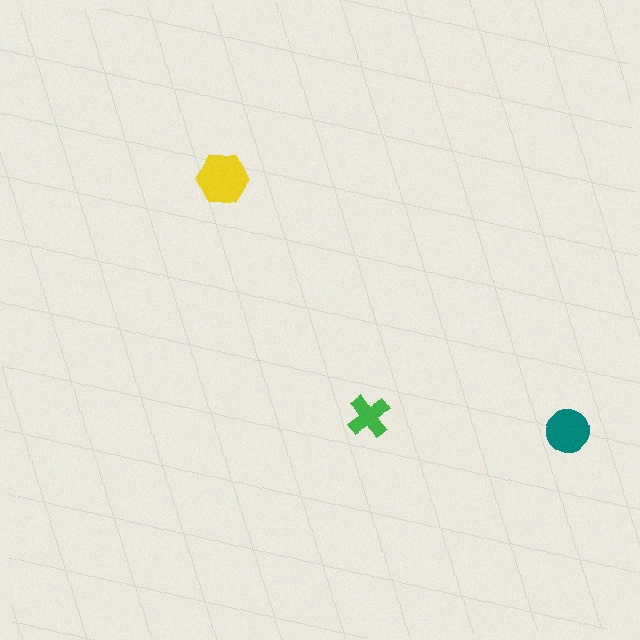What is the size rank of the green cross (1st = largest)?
3rd.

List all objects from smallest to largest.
The green cross, the teal circle, the yellow hexagon.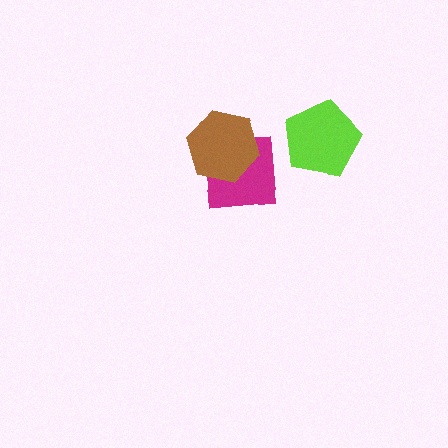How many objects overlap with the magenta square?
1 object overlaps with the magenta square.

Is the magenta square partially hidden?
Yes, it is partially covered by another shape.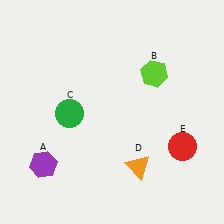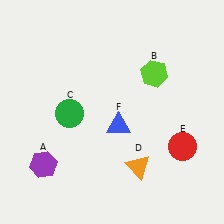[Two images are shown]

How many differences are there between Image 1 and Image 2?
There is 1 difference between the two images.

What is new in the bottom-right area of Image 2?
A blue triangle (F) was added in the bottom-right area of Image 2.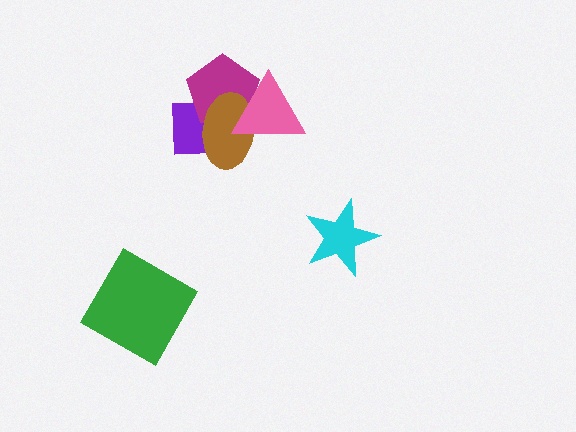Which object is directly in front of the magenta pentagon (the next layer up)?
The brown ellipse is directly in front of the magenta pentagon.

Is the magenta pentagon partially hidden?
Yes, it is partially covered by another shape.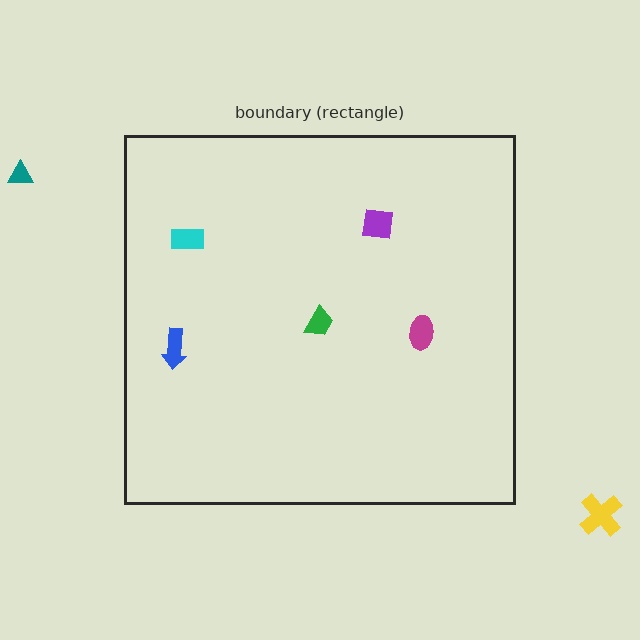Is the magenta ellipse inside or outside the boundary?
Inside.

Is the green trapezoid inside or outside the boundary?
Inside.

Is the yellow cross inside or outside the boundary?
Outside.